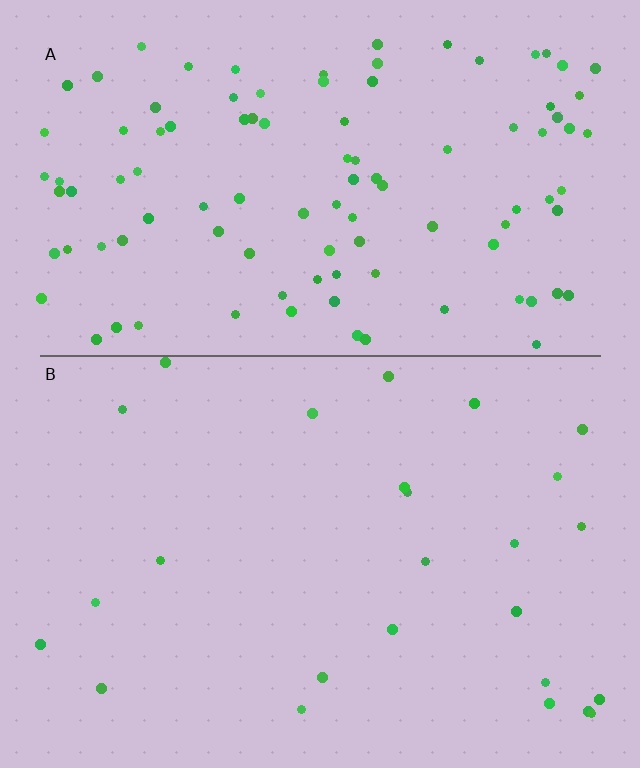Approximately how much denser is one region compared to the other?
Approximately 4.1× — region A over region B.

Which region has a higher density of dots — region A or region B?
A (the top).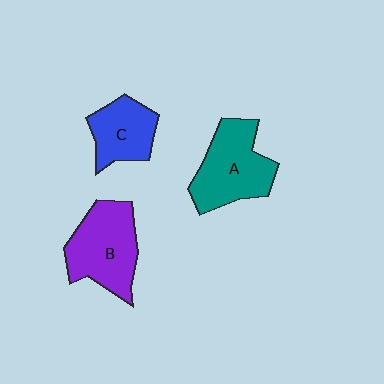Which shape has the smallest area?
Shape C (blue).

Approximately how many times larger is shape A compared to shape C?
Approximately 1.4 times.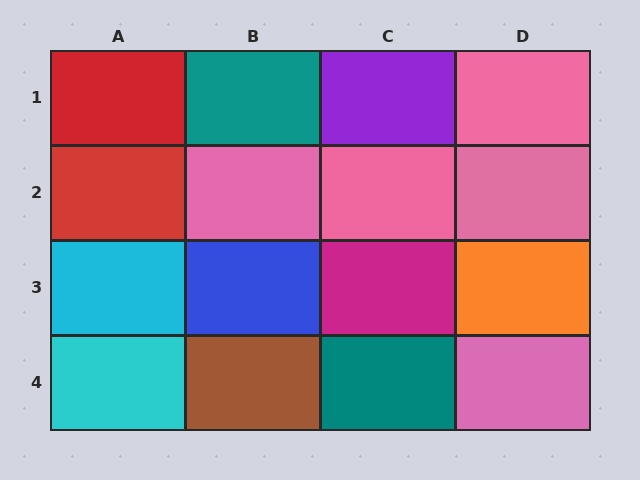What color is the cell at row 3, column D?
Orange.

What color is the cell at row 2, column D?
Pink.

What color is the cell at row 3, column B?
Blue.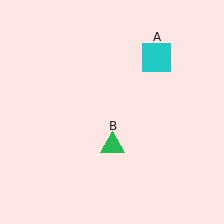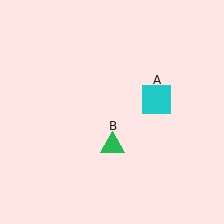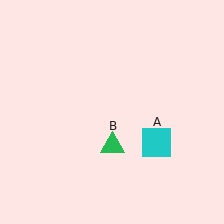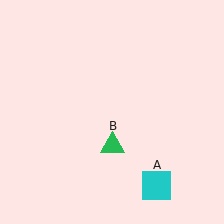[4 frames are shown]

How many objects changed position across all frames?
1 object changed position: cyan square (object A).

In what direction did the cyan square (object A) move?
The cyan square (object A) moved down.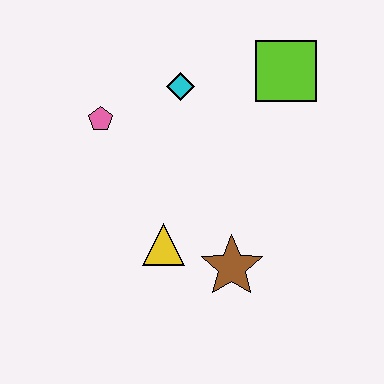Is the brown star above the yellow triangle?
No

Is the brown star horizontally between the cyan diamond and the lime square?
Yes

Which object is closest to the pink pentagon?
The cyan diamond is closest to the pink pentagon.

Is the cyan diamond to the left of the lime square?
Yes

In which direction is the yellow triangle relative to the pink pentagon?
The yellow triangle is below the pink pentagon.